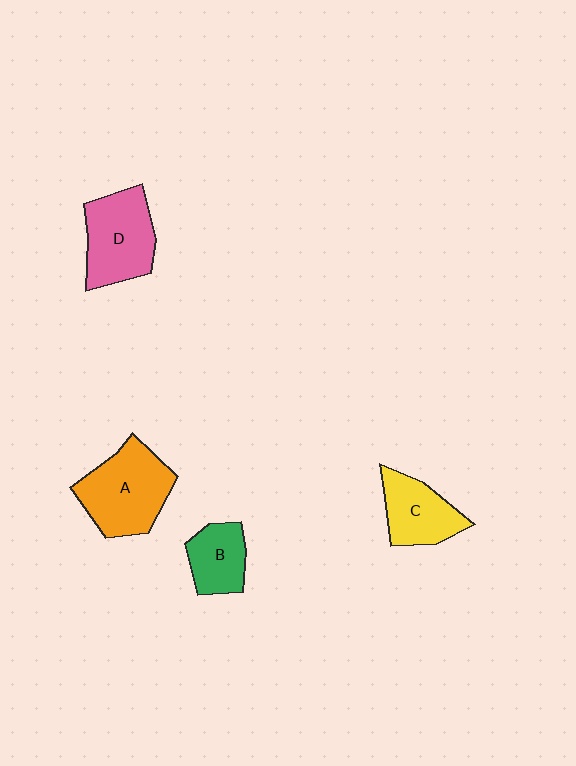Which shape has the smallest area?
Shape B (green).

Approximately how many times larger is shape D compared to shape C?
Approximately 1.3 times.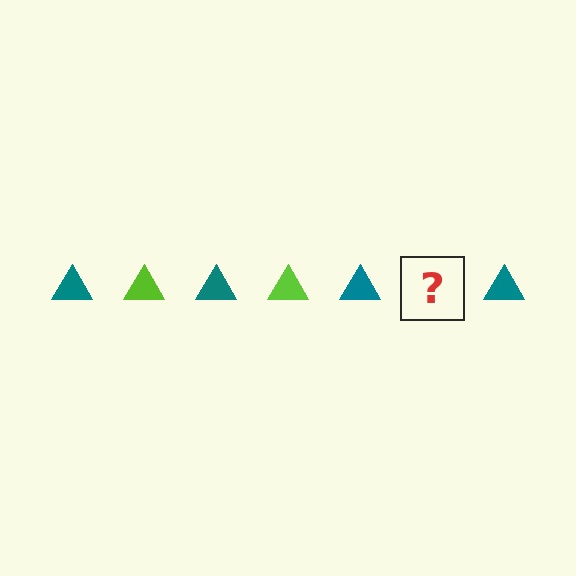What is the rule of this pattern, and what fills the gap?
The rule is that the pattern cycles through teal, lime triangles. The gap should be filled with a lime triangle.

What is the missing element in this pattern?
The missing element is a lime triangle.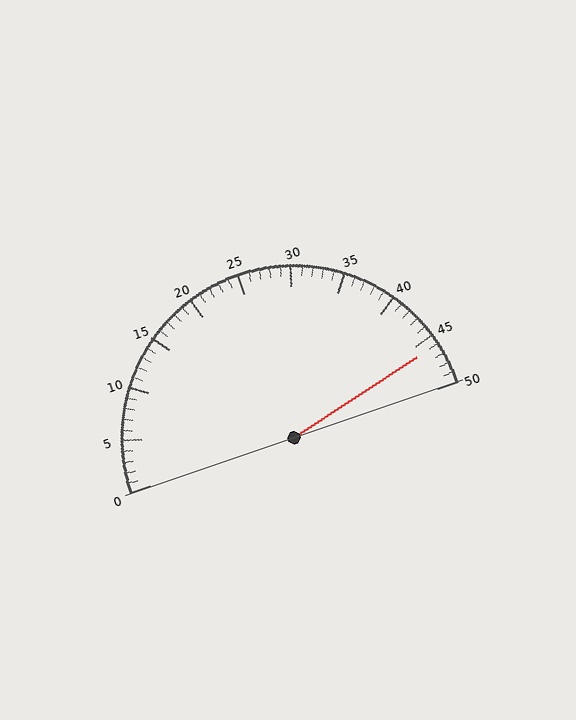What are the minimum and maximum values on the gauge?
The gauge ranges from 0 to 50.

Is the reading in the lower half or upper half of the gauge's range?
The reading is in the upper half of the range (0 to 50).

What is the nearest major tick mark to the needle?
The nearest major tick mark is 45.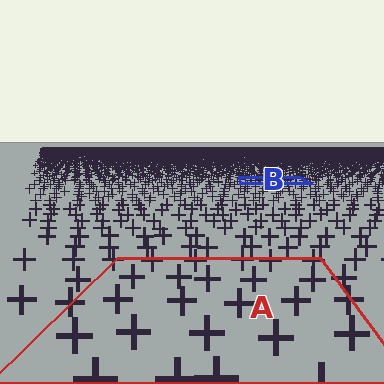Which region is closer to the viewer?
Region A is closer. The texture elements there are larger and more spread out.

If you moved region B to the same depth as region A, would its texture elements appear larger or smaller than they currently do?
They would appear larger. At a closer depth, the same texture elements are projected at a bigger on-screen size.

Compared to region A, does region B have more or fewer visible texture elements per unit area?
Region B has more texture elements per unit area — they are packed more densely because it is farther away.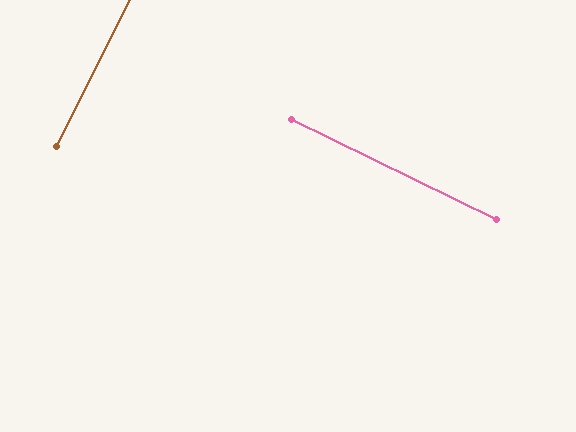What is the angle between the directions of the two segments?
Approximately 89 degrees.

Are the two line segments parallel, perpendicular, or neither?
Perpendicular — they meet at approximately 89°.